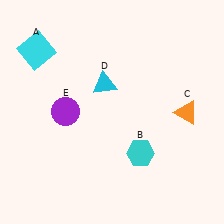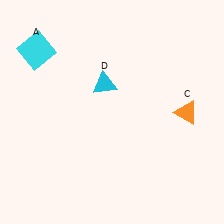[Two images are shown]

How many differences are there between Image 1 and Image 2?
There are 2 differences between the two images.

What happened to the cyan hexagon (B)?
The cyan hexagon (B) was removed in Image 2. It was in the bottom-right area of Image 1.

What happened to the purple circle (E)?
The purple circle (E) was removed in Image 2. It was in the top-left area of Image 1.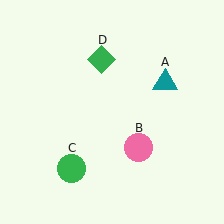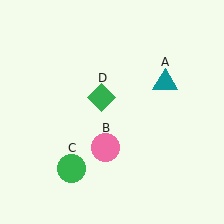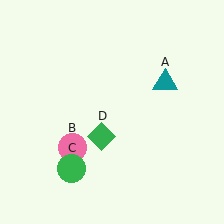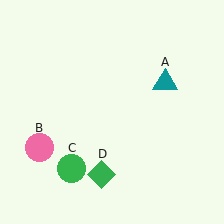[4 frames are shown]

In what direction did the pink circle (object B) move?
The pink circle (object B) moved left.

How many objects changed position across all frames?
2 objects changed position: pink circle (object B), green diamond (object D).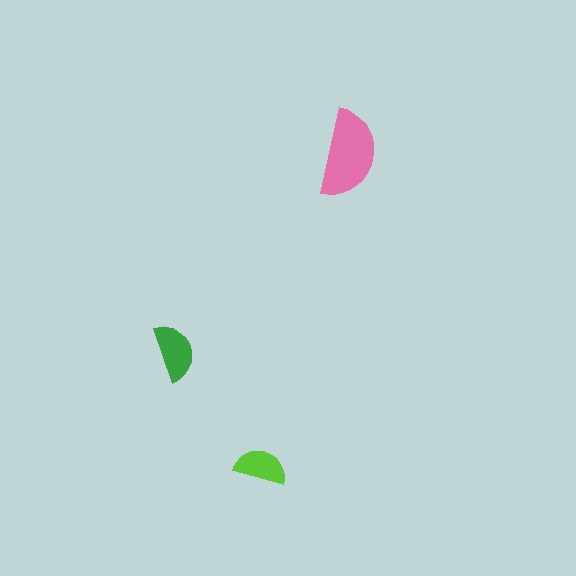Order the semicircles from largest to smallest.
the pink one, the green one, the lime one.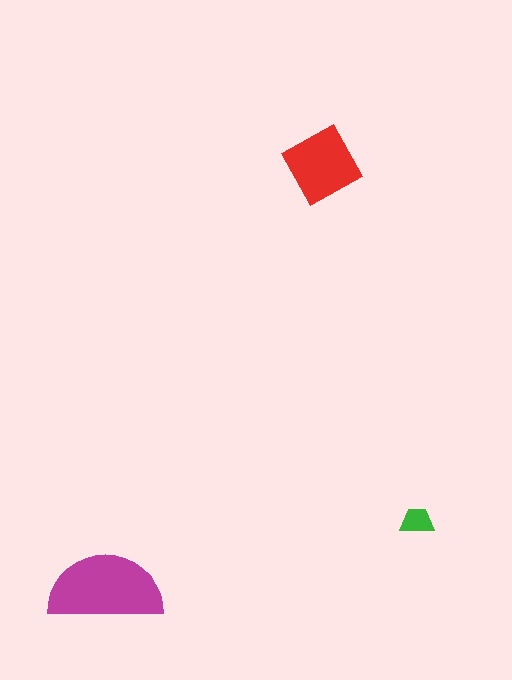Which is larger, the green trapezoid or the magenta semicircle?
The magenta semicircle.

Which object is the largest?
The magenta semicircle.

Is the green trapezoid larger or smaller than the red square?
Smaller.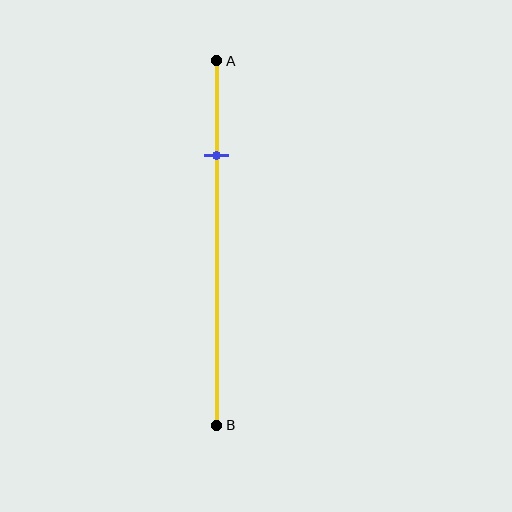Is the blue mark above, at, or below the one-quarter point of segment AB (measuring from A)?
The blue mark is approximately at the one-quarter point of segment AB.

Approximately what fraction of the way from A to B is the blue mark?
The blue mark is approximately 25% of the way from A to B.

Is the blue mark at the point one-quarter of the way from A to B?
Yes, the mark is approximately at the one-quarter point.